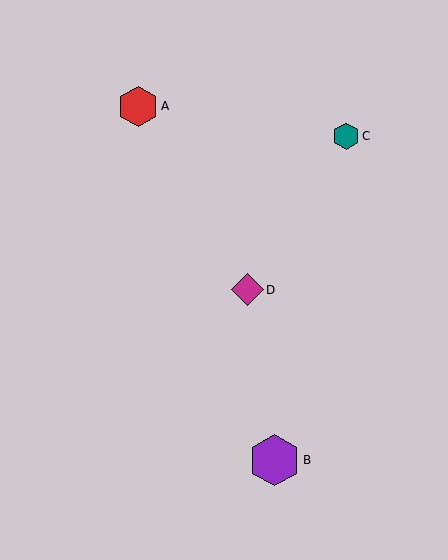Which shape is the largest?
The purple hexagon (labeled B) is the largest.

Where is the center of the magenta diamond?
The center of the magenta diamond is at (247, 290).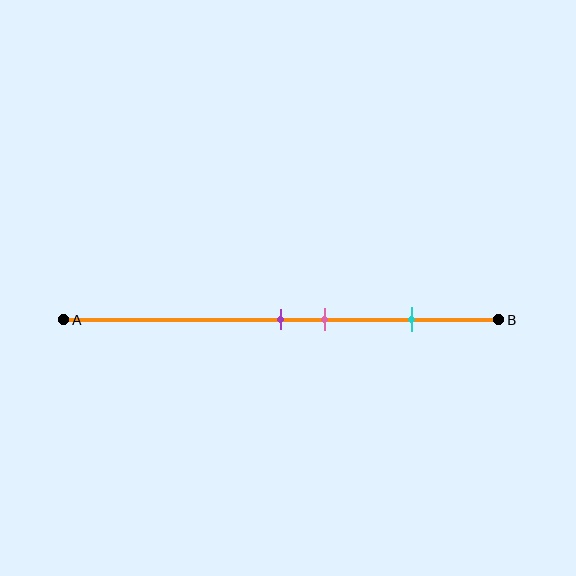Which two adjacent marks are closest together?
The purple and pink marks are the closest adjacent pair.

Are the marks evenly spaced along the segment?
No, the marks are not evenly spaced.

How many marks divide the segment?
There are 3 marks dividing the segment.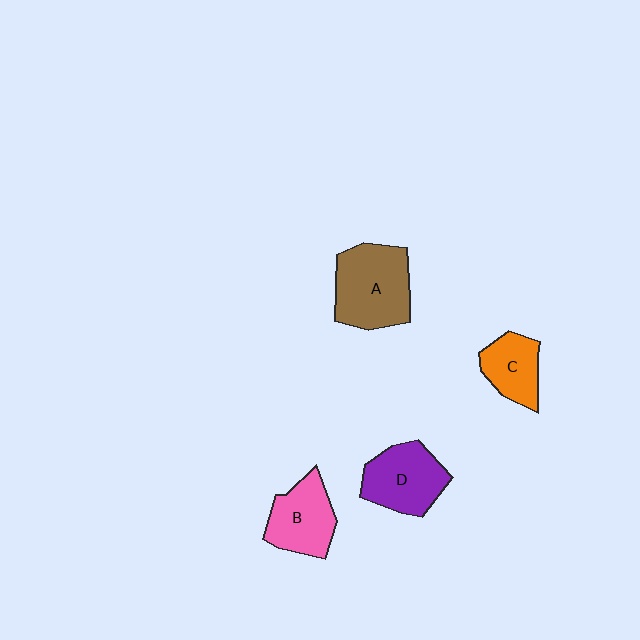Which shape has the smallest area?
Shape C (orange).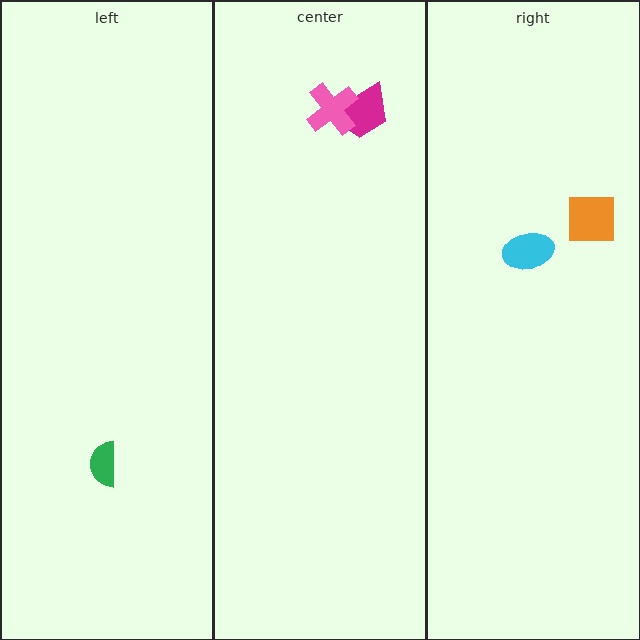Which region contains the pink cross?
The center region.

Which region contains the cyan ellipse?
The right region.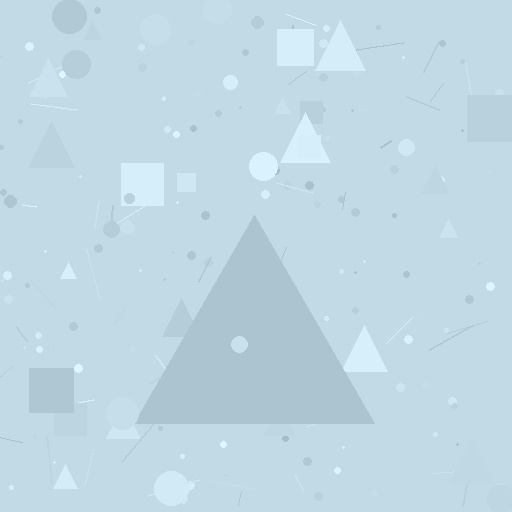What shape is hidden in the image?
A triangle is hidden in the image.